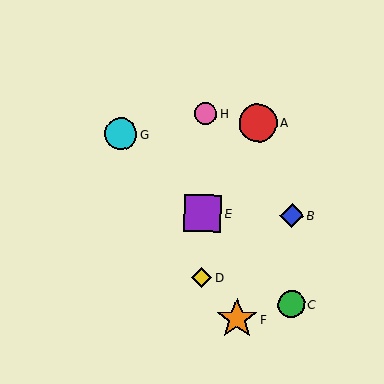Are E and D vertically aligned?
Yes, both are at x≈203.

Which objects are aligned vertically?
Objects D, E, H are aligned vertically.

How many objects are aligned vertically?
3 objects (D, E, H) are aligned vertically.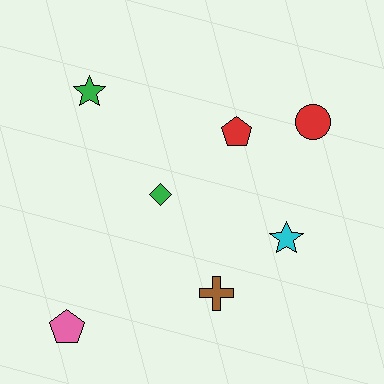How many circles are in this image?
There is 1 circle.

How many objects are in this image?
There are 7 objects.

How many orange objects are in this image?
There are no orange objects.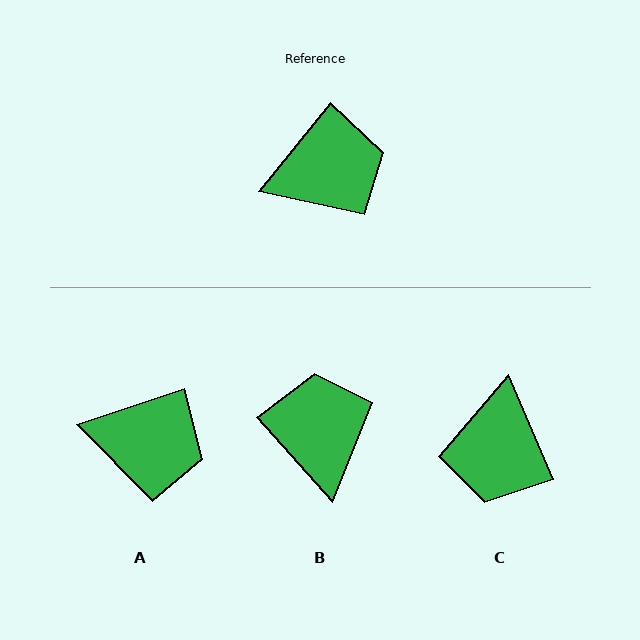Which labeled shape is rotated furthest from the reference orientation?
C, about 118 degrees away.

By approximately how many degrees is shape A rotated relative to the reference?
Approximately 33 degrees clockwise.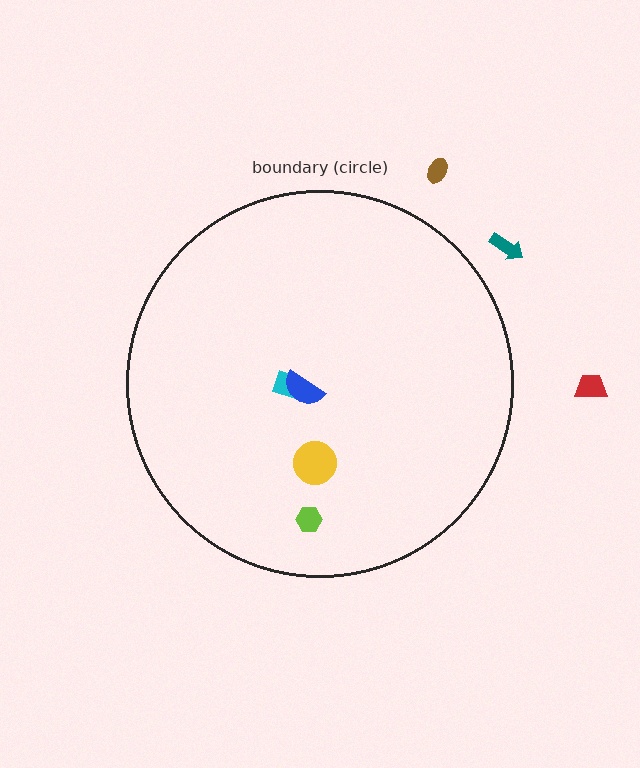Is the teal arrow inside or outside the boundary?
Outside.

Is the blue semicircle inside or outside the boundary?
Inside.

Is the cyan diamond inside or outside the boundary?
Inside.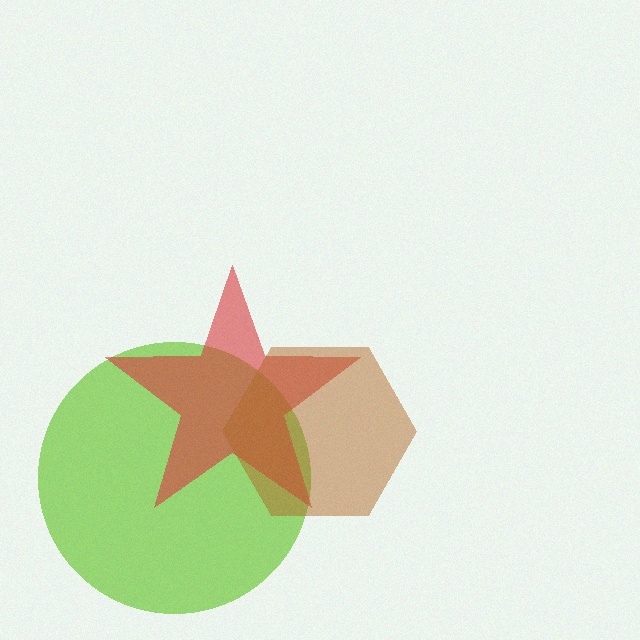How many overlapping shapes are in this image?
There are 3 overlapping shapes in the image.